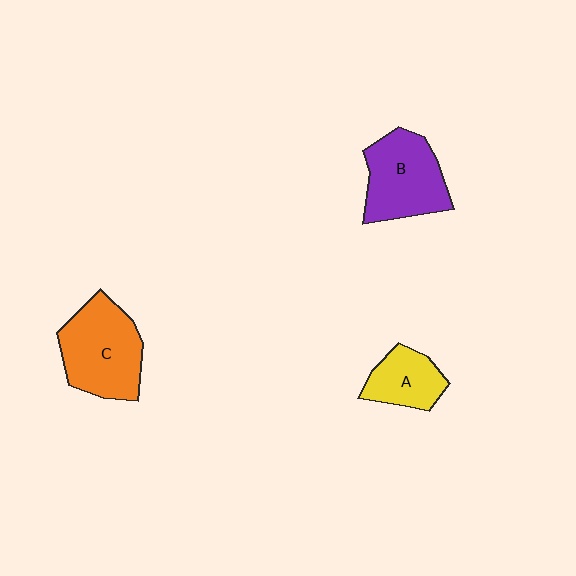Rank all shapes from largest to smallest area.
From largest to smallest: C (orange), B (purple), A (yellow).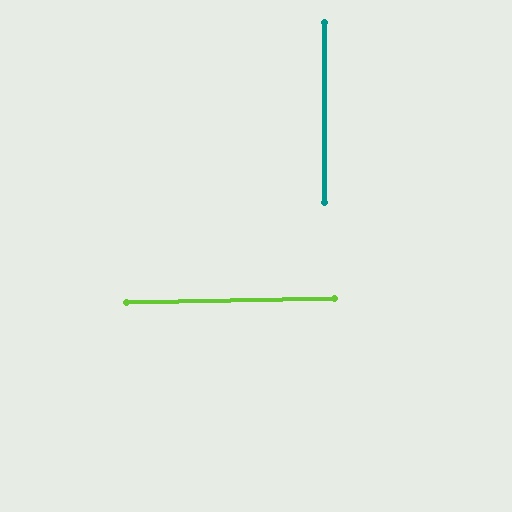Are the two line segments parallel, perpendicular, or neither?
Perpendicular — they meet at approximately 89°.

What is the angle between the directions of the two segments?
Approximately 89 degrees.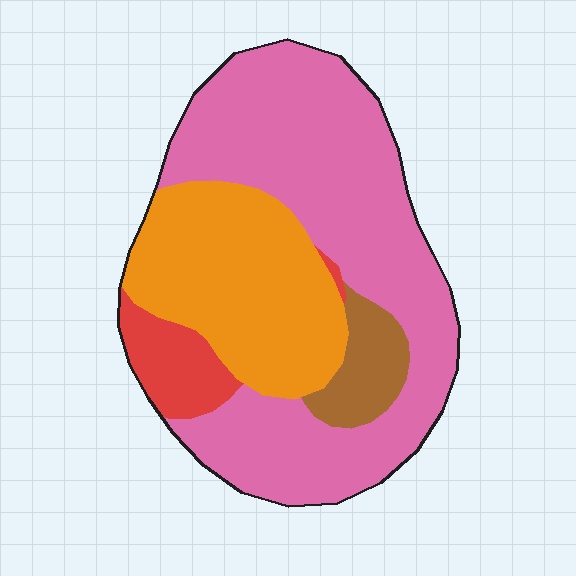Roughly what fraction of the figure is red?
Red takes up about one tenth (1/10) of the figure.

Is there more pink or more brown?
Pink.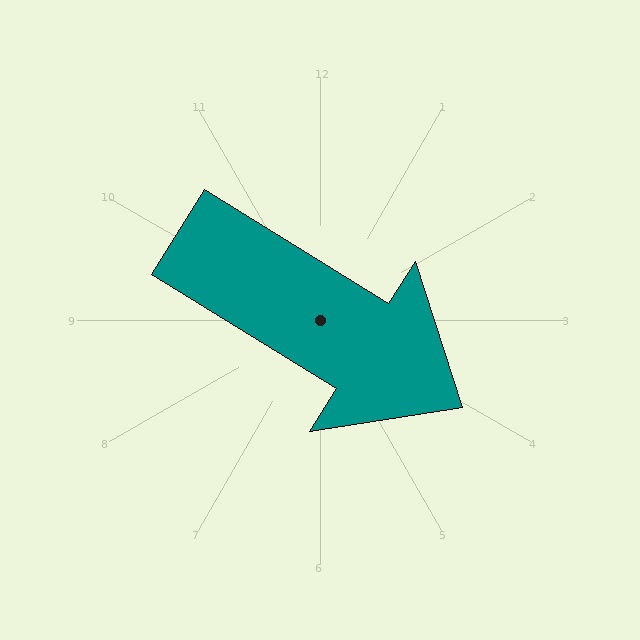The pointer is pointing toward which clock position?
Roughly 4 o'clock.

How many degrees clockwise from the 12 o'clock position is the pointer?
Approximately 122 degrees.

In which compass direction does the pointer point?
Southeast.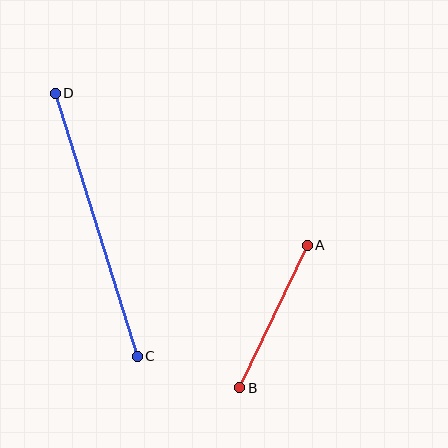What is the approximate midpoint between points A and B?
The midpoint is at approximately (274, 317) pixels.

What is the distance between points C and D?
The distance is approximately 275 pixels.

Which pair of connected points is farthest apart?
Points C and D are farthest apart.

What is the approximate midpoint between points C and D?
The midpoint is at approximately (96, 225) pixels.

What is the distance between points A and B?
The distance is approximately 158 pixels.